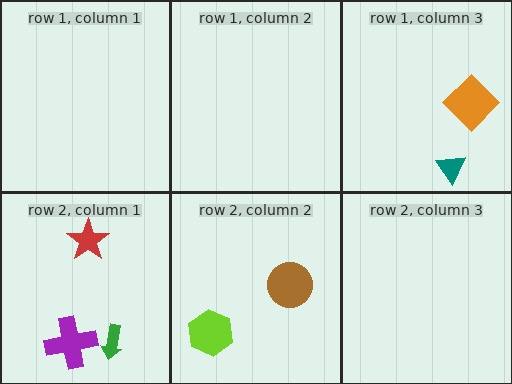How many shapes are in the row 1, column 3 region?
2.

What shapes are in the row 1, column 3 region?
The orange diamond, the teal triangle.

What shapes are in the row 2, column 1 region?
The red star, the purple cross, the green arrow.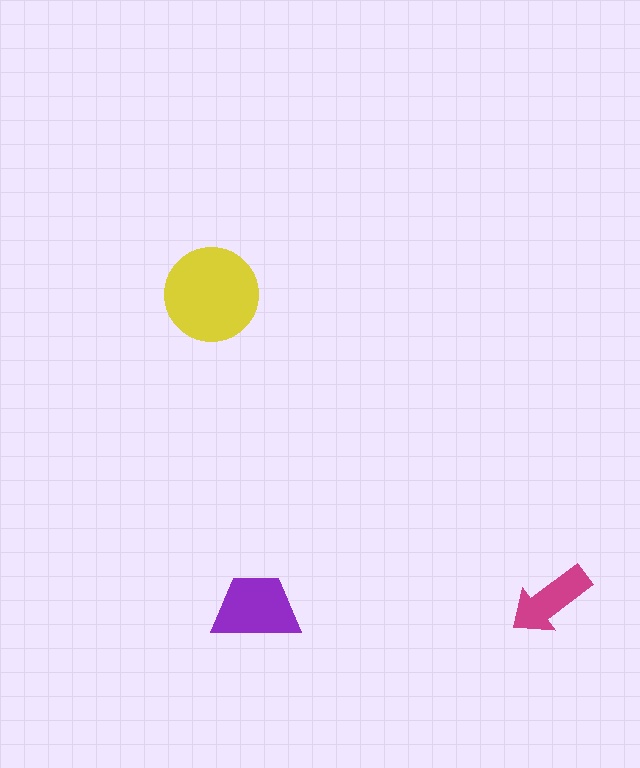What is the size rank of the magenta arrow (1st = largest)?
3rd.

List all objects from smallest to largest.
The magenta arrow, the purple trapezoid, the yellow circle.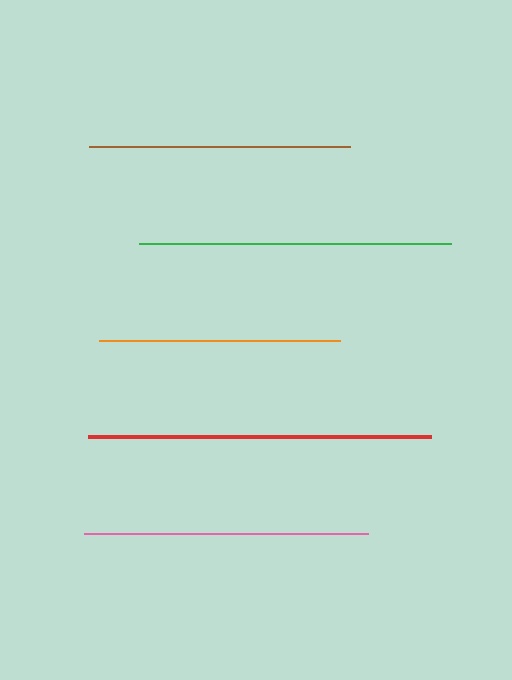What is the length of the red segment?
The red segment is approximately 344 pixels long.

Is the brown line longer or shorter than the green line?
The green line is longer than the brown line.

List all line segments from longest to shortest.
From longest to shortest: red, green, pink, brown, orange.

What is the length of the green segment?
The green segment is approximately 313 pixels long.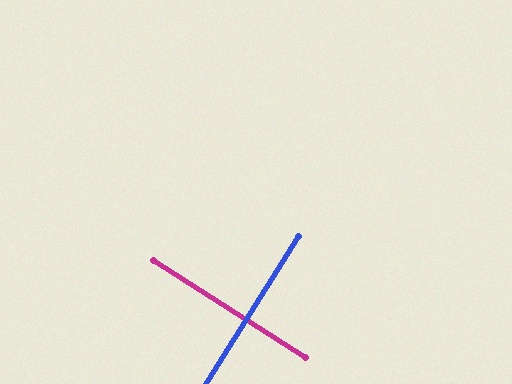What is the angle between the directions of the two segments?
Approximately 89 degrees.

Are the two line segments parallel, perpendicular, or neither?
Perpendicular — they meet at approximately 89°.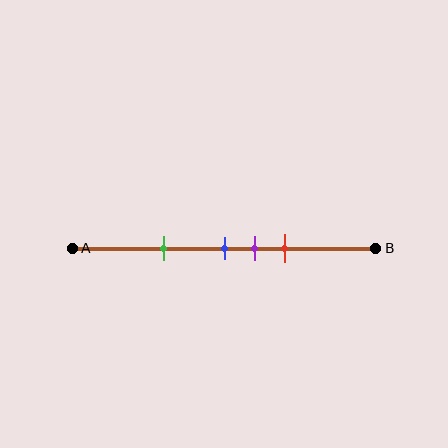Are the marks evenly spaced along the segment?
No, the marks are not evenly spaced.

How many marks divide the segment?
There are 4 marks dividing the segment.